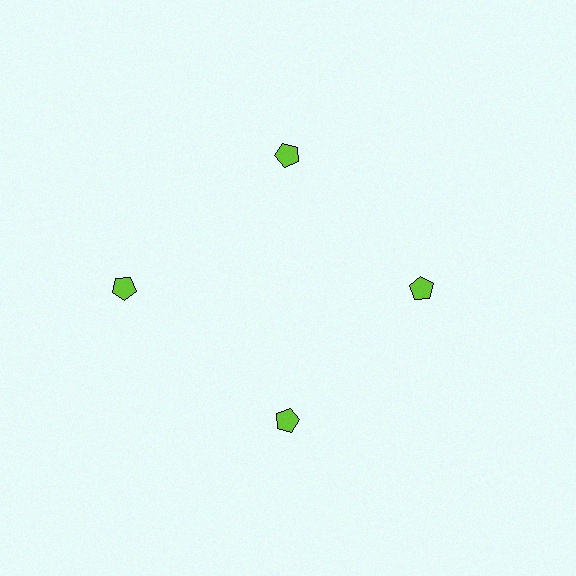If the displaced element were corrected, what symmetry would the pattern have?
It would have 4-fold rotational symmetry — the pattern would map onto itself every 90 degrees.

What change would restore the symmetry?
The symmetry would be restored by moving it inward, back onto the ring so that all 4 pentagons sit at equal angles and equal distance from the center.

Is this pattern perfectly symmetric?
No. The 4 lime pentagons are arranged in a ring, but one element near the 9 o'clock position is pushed outward from the center, breaking the 4-fold rotational symmetry.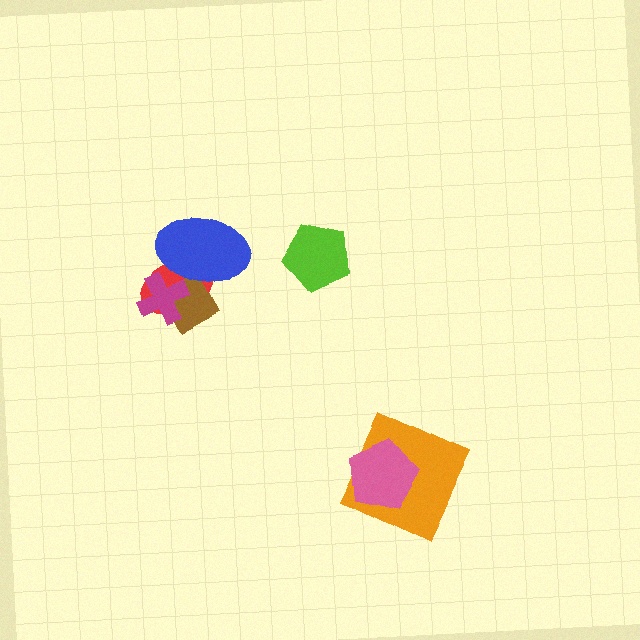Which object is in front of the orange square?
The pink pentagon is in front of the orange square.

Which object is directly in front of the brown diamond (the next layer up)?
The magenta cross is directly in front of the brown diamond.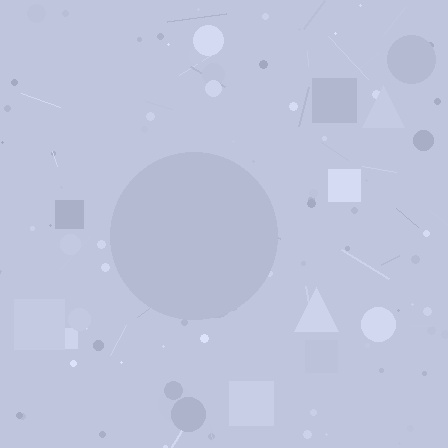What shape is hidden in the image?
A circle is hidden in the image.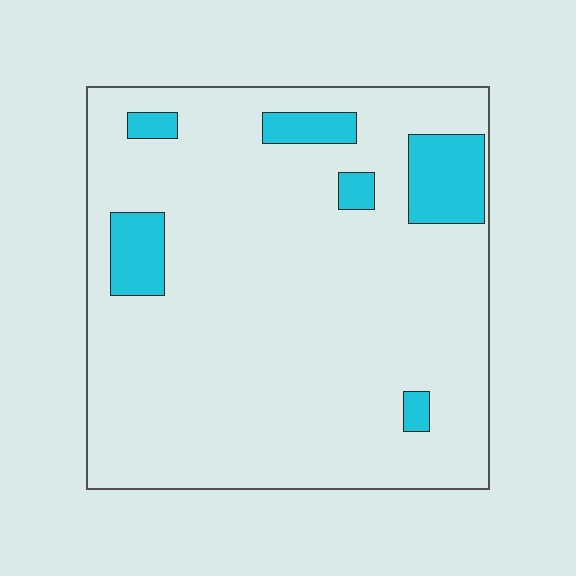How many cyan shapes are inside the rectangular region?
6.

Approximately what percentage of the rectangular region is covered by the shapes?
Approximately 10%.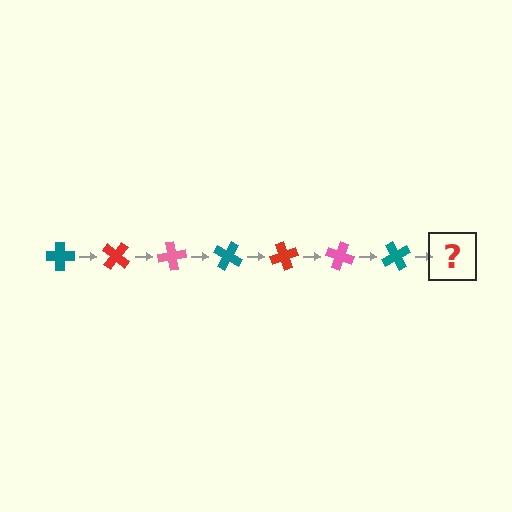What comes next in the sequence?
The next element should be a red cross, rotated 280 degrees from the start.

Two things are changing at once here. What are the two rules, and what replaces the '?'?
The two rules are that it rotates 40 degrees each step and the color cycles through teal, red, and pink. The '?' should be a red cross, rotated 280 degrees from the start.